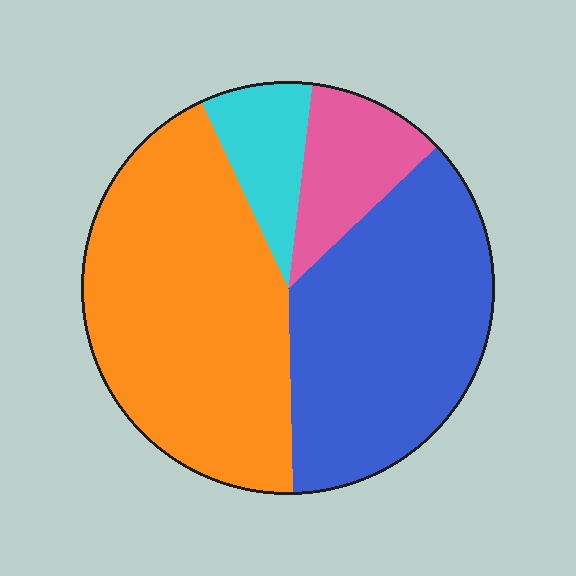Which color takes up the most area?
Orange, at roughly 45%.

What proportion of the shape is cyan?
Cyan takes up about one tenth (1/10) of the shape.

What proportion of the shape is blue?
Blue covers around 35% of the shape.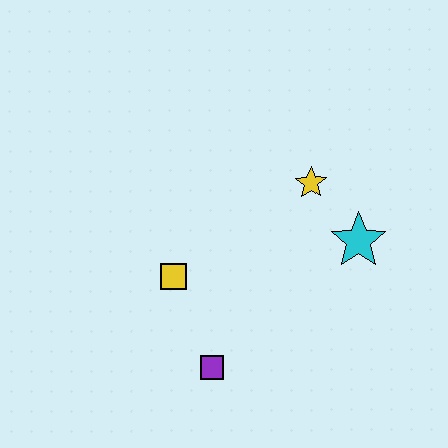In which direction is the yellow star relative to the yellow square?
The yellow star is to the right of the yellow square.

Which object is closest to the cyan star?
The yellow star is closest to the cyan star.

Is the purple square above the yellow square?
No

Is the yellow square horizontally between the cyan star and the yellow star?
No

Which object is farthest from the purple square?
The yellow star is farthest from the purple square.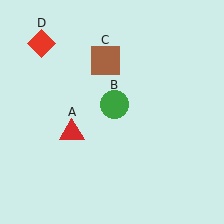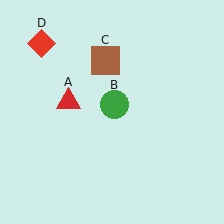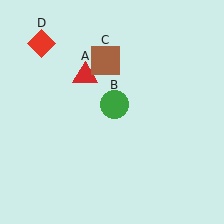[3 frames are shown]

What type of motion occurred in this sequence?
The red triangle (object A) rotated clockwise around the center of the scene.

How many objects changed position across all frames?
1 object changed position: red triangle (object A).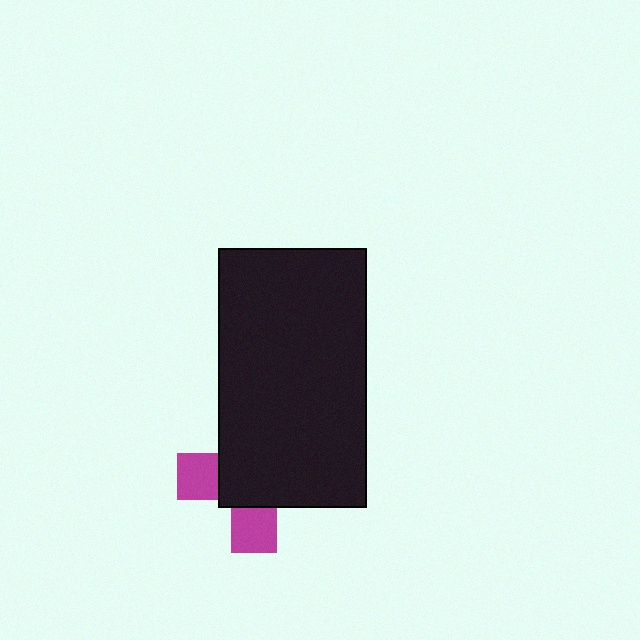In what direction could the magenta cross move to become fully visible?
The magenta cross could move toward the lower-left. That would shift it out from behind the black rectangle entirely.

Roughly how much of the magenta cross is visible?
A small part of it is visible (roughly 33%).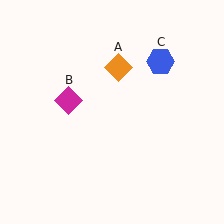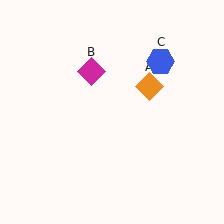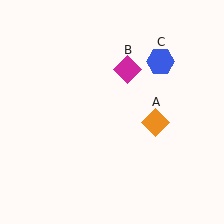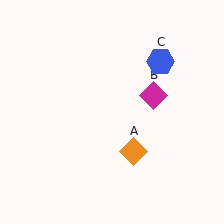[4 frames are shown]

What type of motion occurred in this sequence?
The orange diamond (object A), magenta diamond (object B) rotated clockwise around the center of the scene.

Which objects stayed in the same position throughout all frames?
Blue hexagon (object C) remained stationary.